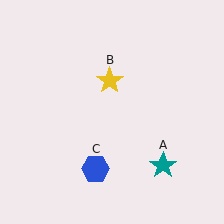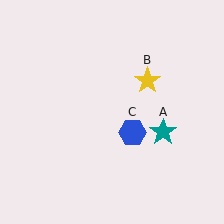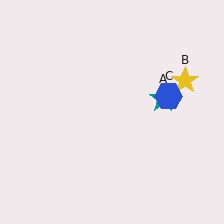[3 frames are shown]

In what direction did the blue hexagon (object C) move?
The blue hexagon (object C) moved up and to the right.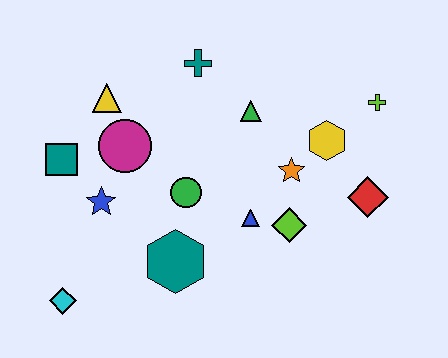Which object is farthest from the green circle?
The lime cross is farthest from the green circle.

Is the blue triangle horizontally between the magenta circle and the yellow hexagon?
Yes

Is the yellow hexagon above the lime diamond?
Yes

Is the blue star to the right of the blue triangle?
No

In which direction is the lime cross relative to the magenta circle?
The lime cross is to the right of the magenta circle.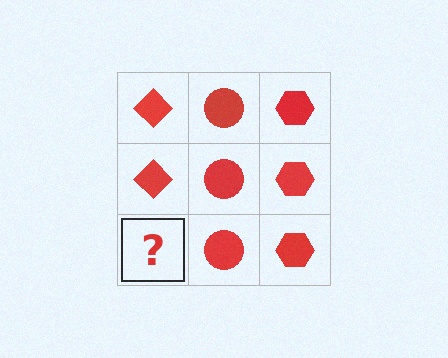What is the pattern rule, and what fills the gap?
The rule is that each column has a consistent shape. The gap should be filled with a red diamond.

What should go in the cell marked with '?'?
The missing cell should contain a red diamond.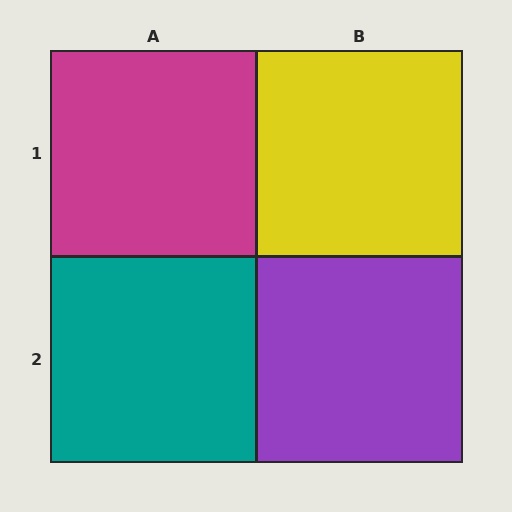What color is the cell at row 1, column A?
Magenta.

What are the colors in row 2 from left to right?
Teal, purple.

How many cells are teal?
1 cell is teal.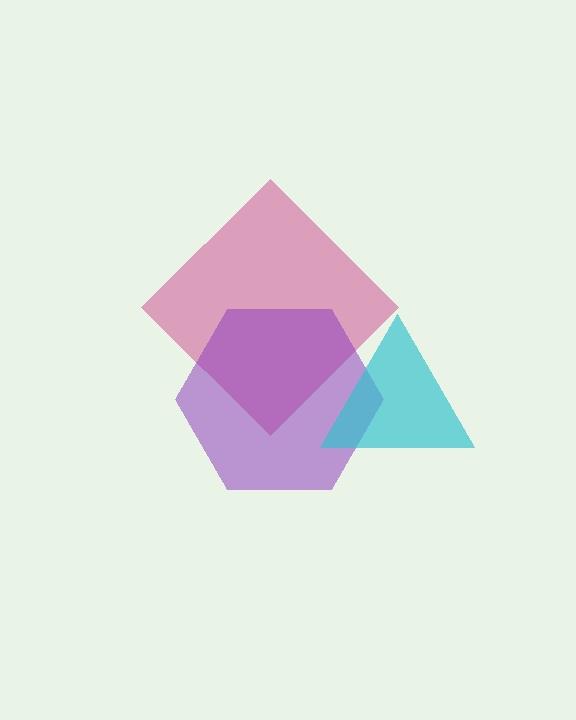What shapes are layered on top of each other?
The layered shapes are: a magenta diamond, a purple hexagon, a cyan triangle.